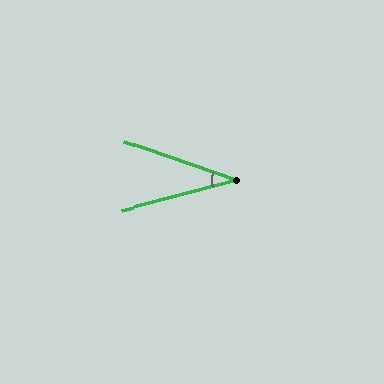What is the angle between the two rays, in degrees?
Approximately 34 degrees.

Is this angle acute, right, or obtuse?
It is acute.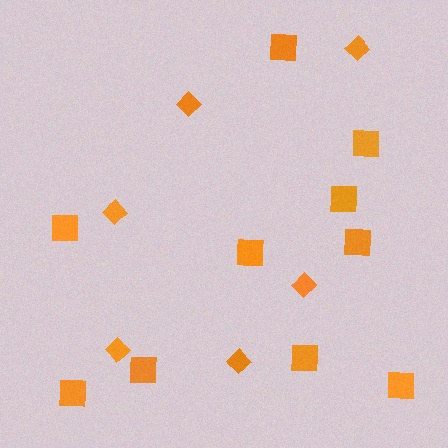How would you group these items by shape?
There are 2 groups: one group of squares (10) and one group of diamonds (6).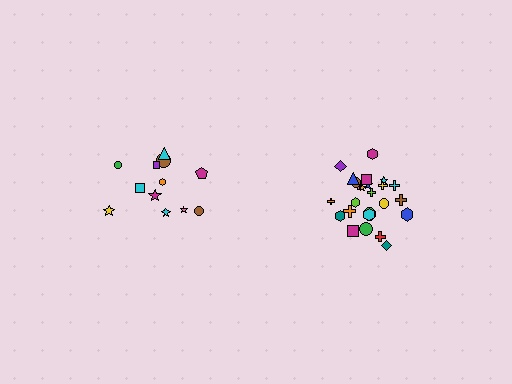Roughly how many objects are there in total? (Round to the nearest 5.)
Roughly 35 objects in total.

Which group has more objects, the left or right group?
The right group.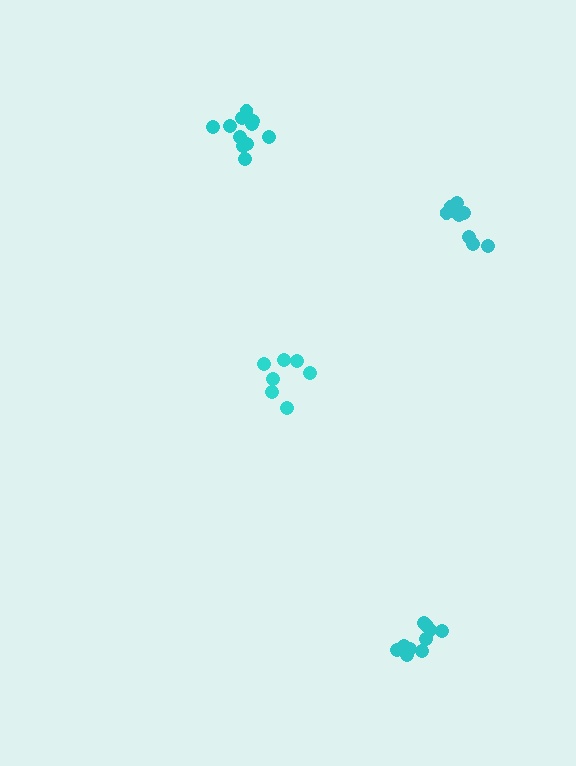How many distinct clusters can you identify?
There are 4 distinct clusters.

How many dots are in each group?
Group 1: 11 dots, Group 2: 7 dots, Group 3: 9 dots, Group 4: 11 dots (38 total).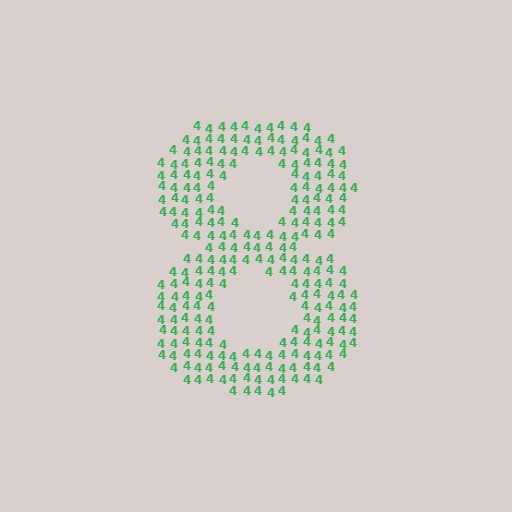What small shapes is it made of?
It is made of small digit 4's.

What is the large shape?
The large shape is the digit 8.